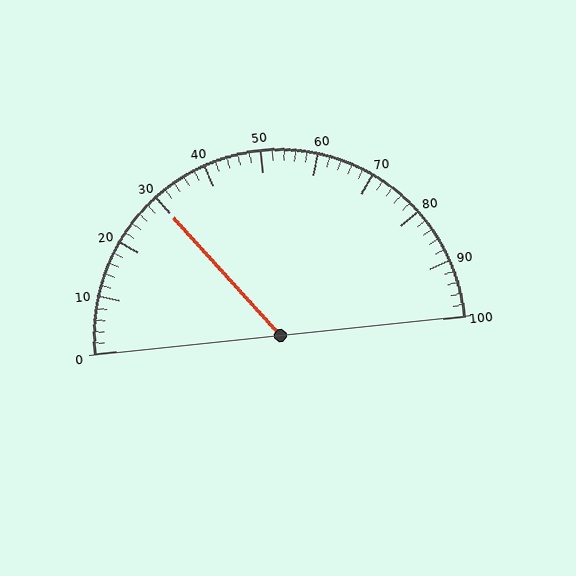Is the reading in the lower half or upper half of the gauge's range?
The reading is in the lower half of the range (0 to 100).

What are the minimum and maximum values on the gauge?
The gauge ranges from 0 to 100.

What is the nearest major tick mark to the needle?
The nearest major tick mark is 30.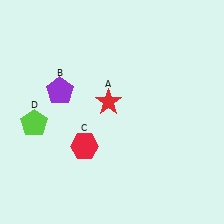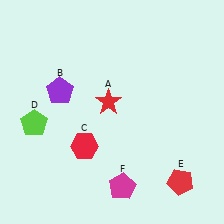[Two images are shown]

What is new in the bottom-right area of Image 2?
A magenta pentagon (F) was added in the bottom-right area of Image 2.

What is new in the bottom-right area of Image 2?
A red pentagon (E) was added in the bottom-right area of Image 2.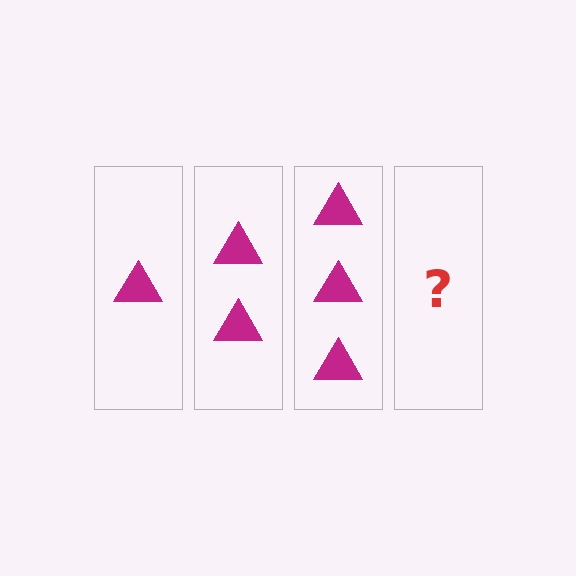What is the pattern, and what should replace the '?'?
The pattern is that each step adds one more triangle. The '?' should be 4 triangles.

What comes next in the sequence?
The next element should be 4 triangles.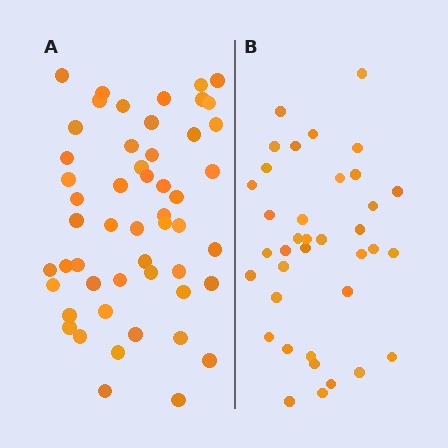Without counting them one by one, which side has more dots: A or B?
Region A (the left region) has more dots.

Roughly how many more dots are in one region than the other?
Region A has approximately 15 more dots than region B.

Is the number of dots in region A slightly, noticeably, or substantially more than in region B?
Region A has noticeably more, but not dramatically so. The ratio is roughly 1.4 to 1.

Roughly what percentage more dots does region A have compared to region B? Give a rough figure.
About 40% more.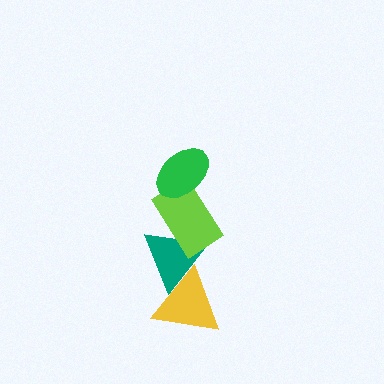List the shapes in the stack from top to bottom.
From top to bottom: the green ellipse, the lime rectangle, the teal triangle, the yellow triangle.